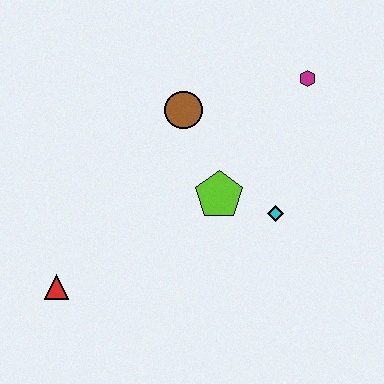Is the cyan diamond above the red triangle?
Yes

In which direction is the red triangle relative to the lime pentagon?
The red triangle is to the left of the lime pentagon.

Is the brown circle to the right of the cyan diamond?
No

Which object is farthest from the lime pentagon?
The red triangle is farthest from the lime pentagon.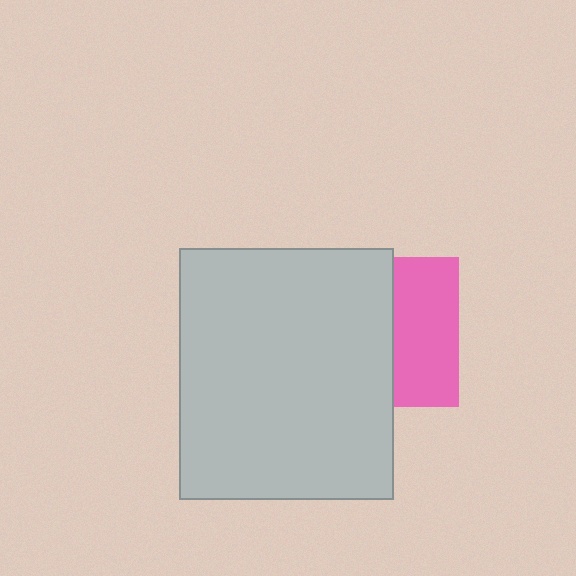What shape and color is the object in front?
The object in front is a light gray rectangle.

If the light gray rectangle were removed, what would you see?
You would see the complete pink square.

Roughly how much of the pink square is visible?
A small part of it is visible (roughly 44%).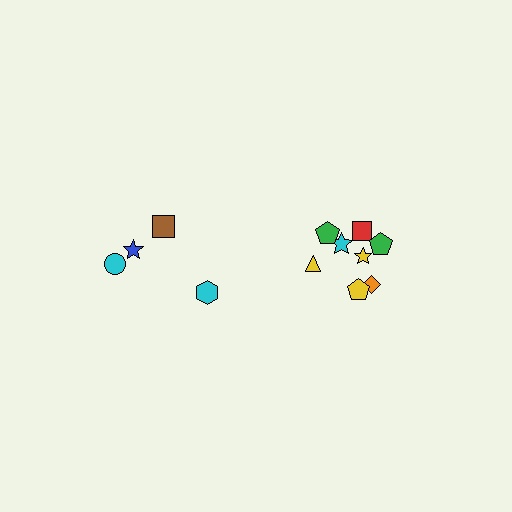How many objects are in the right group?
There are 8 objects.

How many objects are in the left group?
There are 4 objects.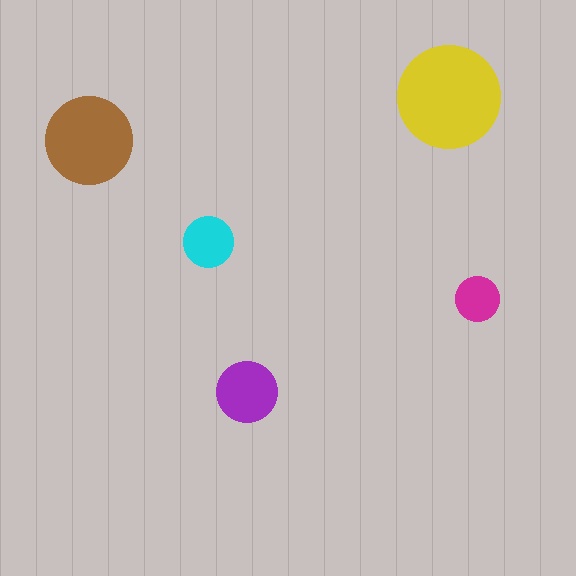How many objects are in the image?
There are 5 objects in the image.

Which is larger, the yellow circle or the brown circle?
The yellow one.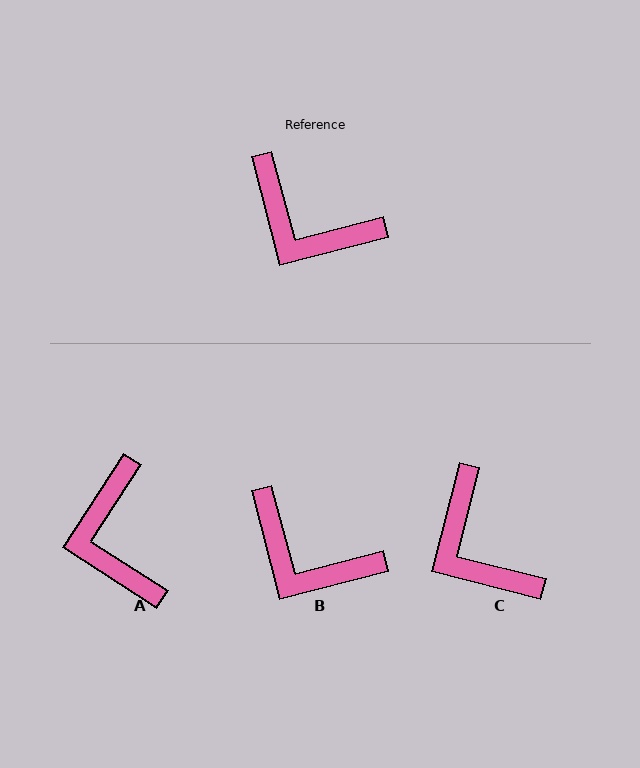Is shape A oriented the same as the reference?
No, it is off by about 48 degrees.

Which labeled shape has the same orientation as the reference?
B.